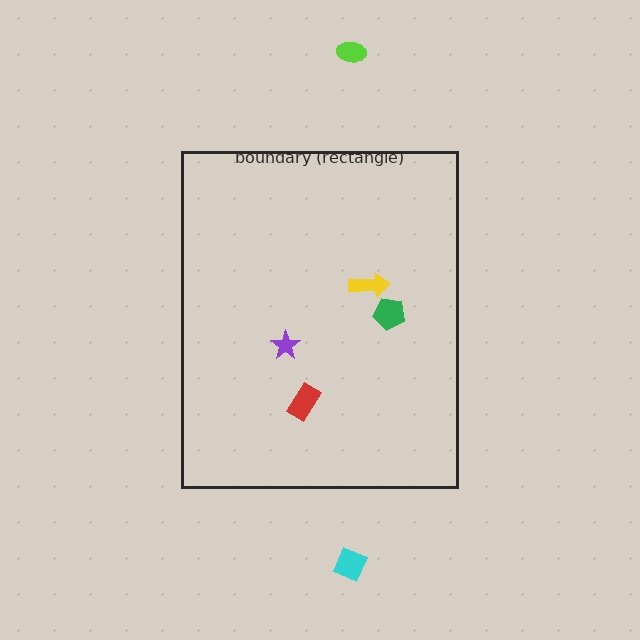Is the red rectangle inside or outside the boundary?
Inside.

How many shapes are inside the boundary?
4 inside, 2 outside.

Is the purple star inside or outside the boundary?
Inside.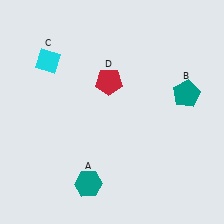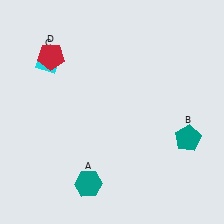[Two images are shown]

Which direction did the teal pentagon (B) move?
The teal pentagon (B) moved down.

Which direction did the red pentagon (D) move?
The red pentagon (D) moved left.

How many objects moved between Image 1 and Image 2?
2 objects moved between the two images.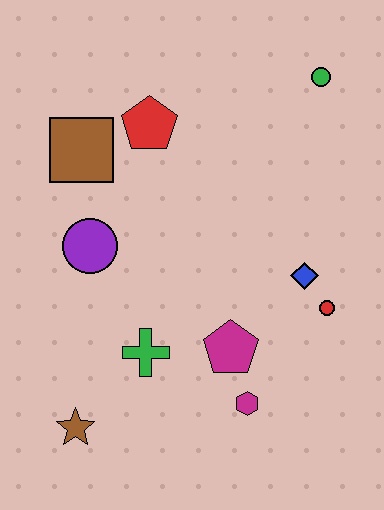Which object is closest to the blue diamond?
The red circle is closest to the blue diamond.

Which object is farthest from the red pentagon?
The brown star is farthest from the red pentagon.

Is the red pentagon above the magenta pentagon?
Yes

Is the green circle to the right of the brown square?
Yes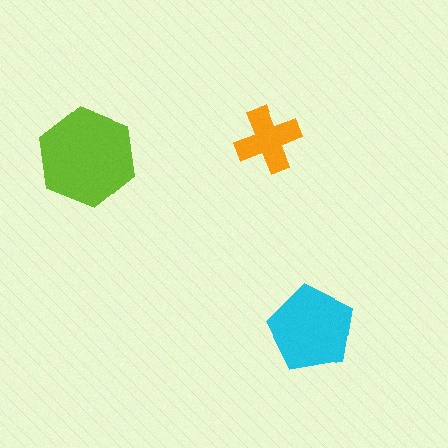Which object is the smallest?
The orange cross.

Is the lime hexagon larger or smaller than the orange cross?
Larger.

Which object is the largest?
The lime hexagon.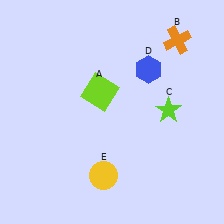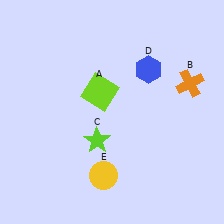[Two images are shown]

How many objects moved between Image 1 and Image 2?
2 objects moved between the two images.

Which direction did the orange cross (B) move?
The orange cross (B) moved down.